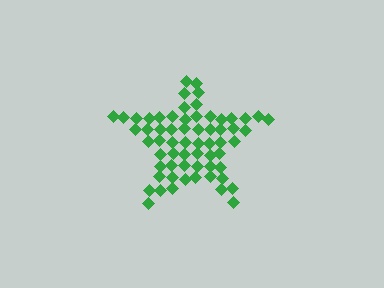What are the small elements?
The small elements are diamonds.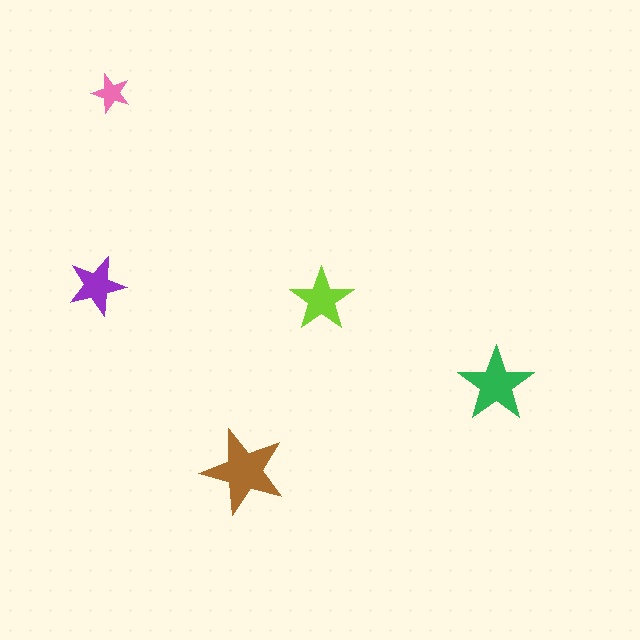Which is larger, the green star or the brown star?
The brown one.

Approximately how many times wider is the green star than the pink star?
About 2 times wider.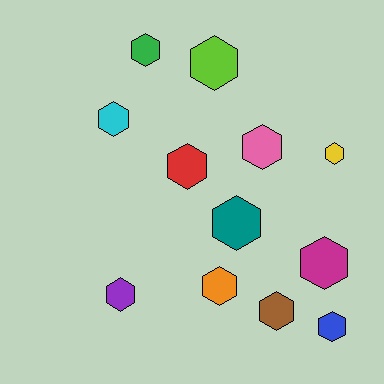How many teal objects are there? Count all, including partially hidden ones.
There is 1 teal object.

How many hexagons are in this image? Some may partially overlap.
There are 12 hexagons.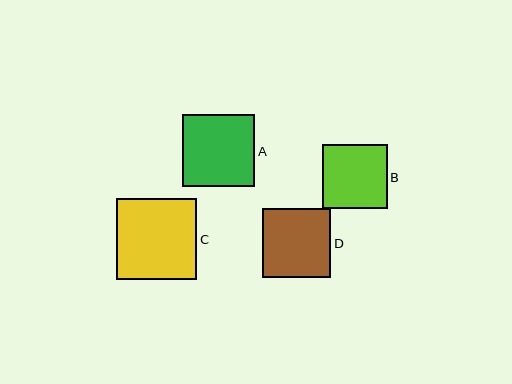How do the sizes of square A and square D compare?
Square A and square D are approximately the same size.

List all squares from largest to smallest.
From largest to smallest: C, A, D, B.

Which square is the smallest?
Square B is the smallest with a size of approximately 64 pixels.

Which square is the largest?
Square C is the largest with a size of approximately 81 pixels.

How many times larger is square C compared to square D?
Square C is approximately 1.2 times the size of square D.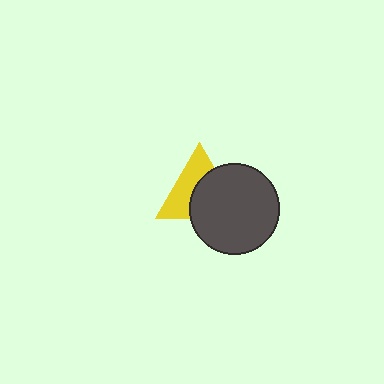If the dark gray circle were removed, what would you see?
You would see the complete yellow triangle.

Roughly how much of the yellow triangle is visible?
About half of it is visible (roughly 49%).